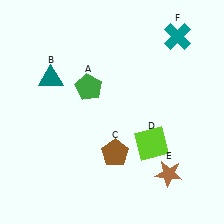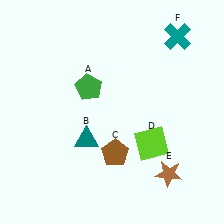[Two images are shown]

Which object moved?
The teal triangle (B) moved down.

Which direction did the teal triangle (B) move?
The teal triangle (B) moved down.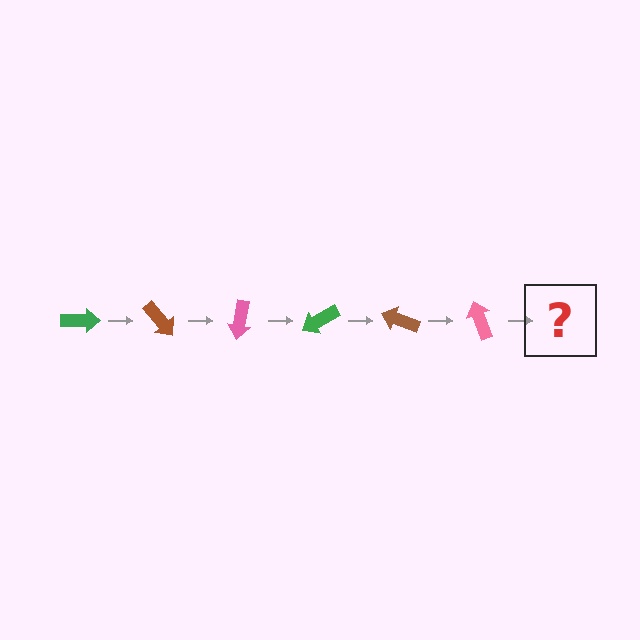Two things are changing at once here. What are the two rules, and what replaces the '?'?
The two rules are that it rotates 50 degrees each step and the color cycles through green, brown, and pink. The '?' should be a green arrow, rotated 300 degrees from the start.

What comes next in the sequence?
The next element should be a green arrow, rotated 300 degrees from the start.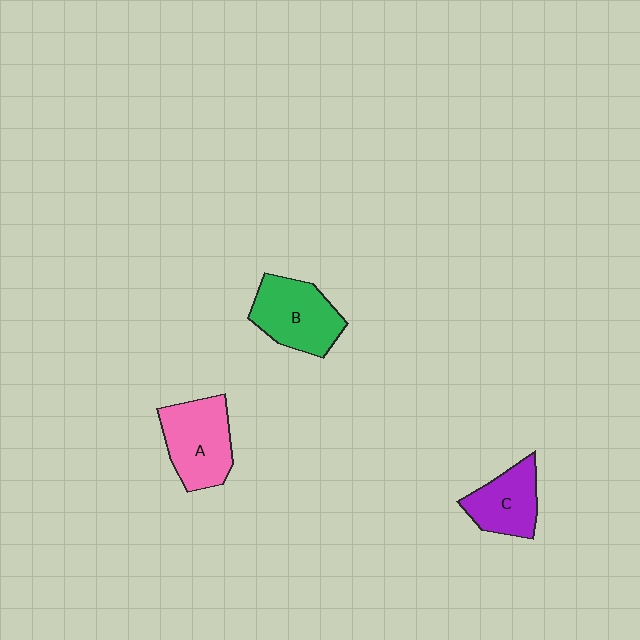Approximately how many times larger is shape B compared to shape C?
Approximately 1.3 times.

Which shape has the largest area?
Shape A (pink).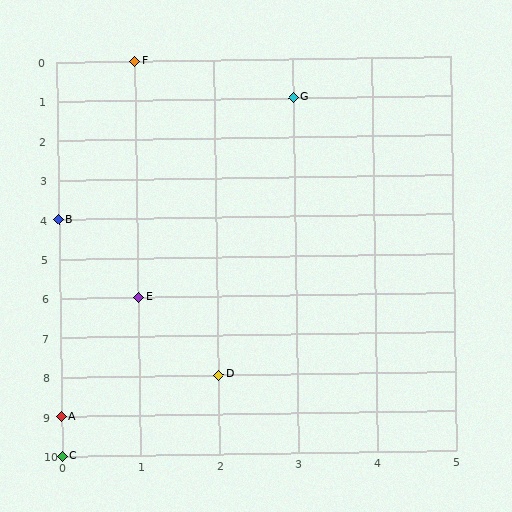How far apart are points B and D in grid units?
Points B and D are 2 columns and 4 rows apart (about 4.5 grid units diagonally).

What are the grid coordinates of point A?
Point A is at grid coordinates (0, 9).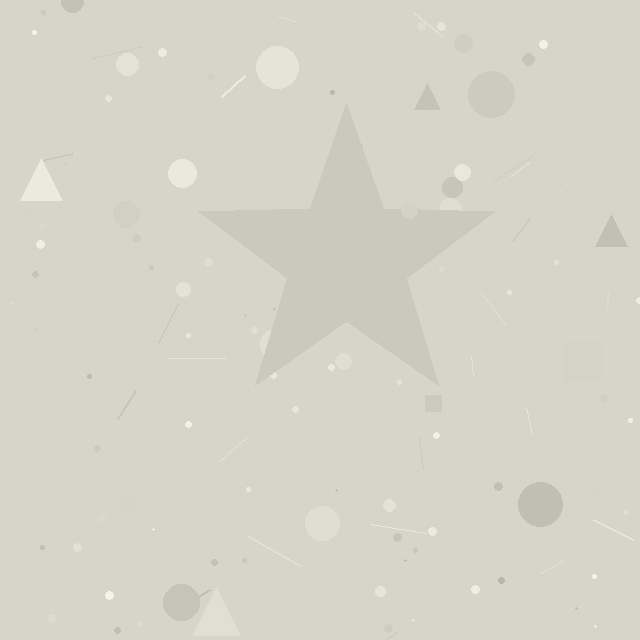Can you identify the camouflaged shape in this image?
The camouflaged shape is a star.